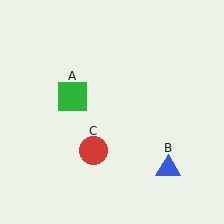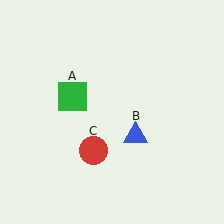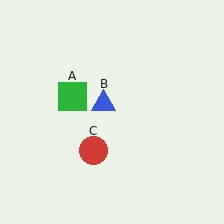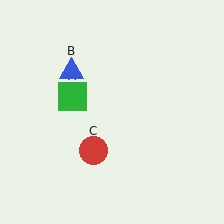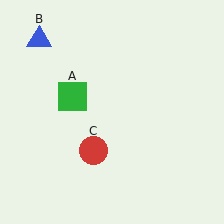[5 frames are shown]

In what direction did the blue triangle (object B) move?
The blue triangle (object B) moved up and to the left.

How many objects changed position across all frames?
1 object changed position: blue triangle (object B).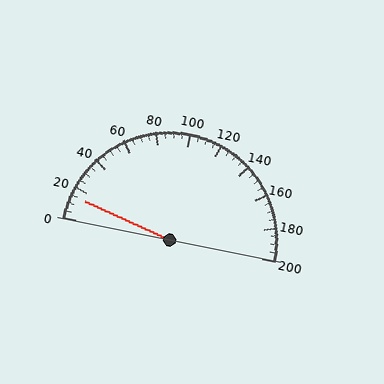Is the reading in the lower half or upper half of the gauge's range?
The reading is in the lower half of the range (0 to 200).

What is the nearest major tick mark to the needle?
The nearest major tick mark is 20.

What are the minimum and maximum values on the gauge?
The gauge ranges from 0 to 200.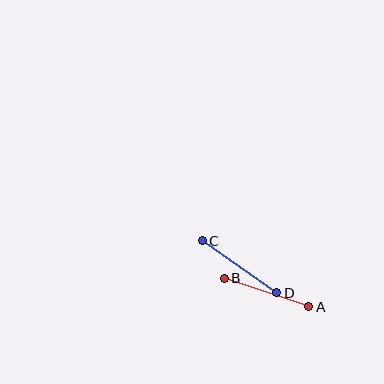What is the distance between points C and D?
The distance is approximately 91 pixels.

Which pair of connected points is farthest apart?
Points C and D are farthest apart.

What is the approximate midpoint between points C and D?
The midpoint is at approximately (239, 267) pixels.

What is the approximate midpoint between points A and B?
The midpoint is at approximately (267, 292) pixels.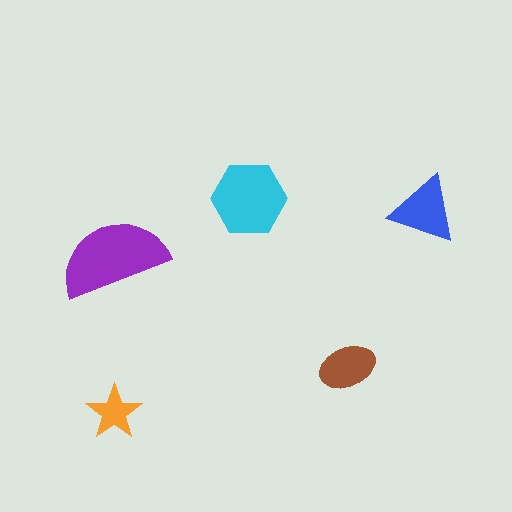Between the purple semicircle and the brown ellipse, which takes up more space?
The purple semicircle.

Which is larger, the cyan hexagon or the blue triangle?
The cyan hexagon.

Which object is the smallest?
The orange star.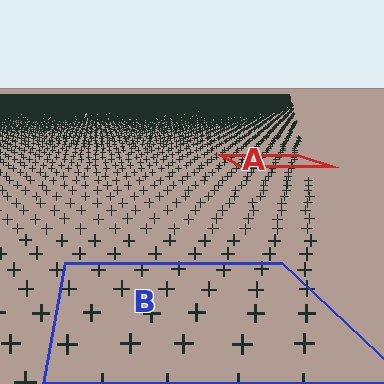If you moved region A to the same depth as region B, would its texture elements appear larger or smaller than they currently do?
They would appear larger. At a closer depth, the same texture elements are projected at a bigger on-screen size.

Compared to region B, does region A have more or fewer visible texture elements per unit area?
Region A has more texture elements per unit area — they are packed more densely because it is farther away.